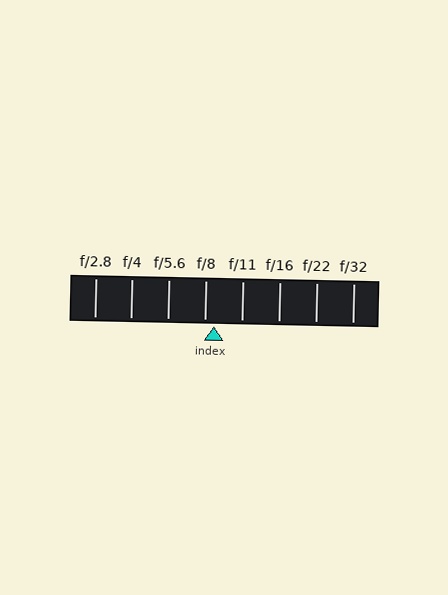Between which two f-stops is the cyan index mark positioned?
The index mark is between f/8 and f/11.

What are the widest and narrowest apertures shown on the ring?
The widest aperture shown is f/2.8 and the narrowest is f/32.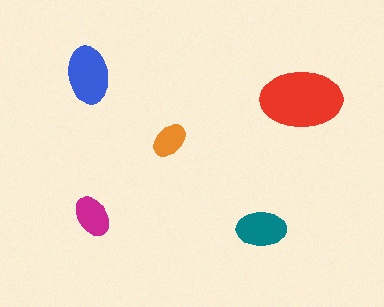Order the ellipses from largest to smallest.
the red one, the blue one, the teal one, the magenta one, the orange one.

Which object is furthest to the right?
The red ellipse is rightmost.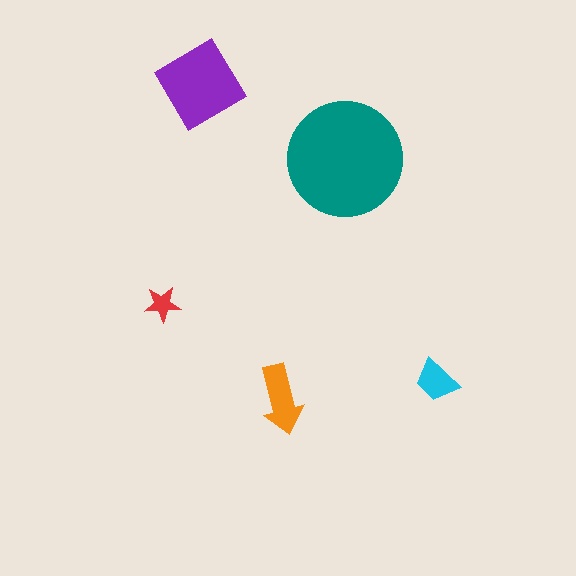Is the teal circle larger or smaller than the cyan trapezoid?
Larger.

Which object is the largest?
The teal circle.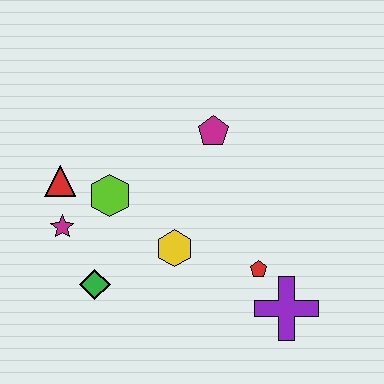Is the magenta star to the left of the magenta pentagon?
Yes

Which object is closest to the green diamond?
The magenta star is closest to the green diamond.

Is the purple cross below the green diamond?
Yes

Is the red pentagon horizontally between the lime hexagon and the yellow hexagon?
No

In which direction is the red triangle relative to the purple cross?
The red triangle is to the left of the purple cross.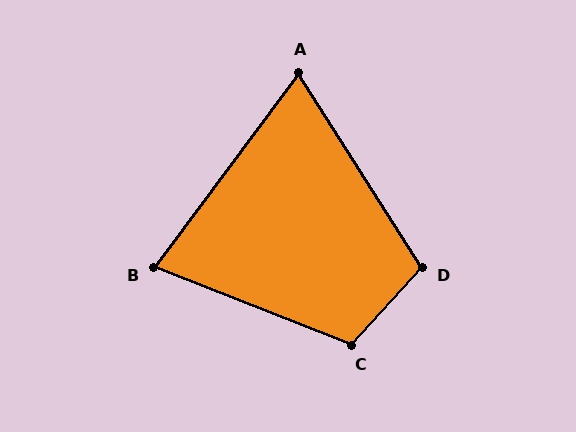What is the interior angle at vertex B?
Approximately 75 degrees (acute).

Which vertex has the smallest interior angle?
A, at approximately 69 degrees.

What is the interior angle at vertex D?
Approximately 105 degrees (obtuse).